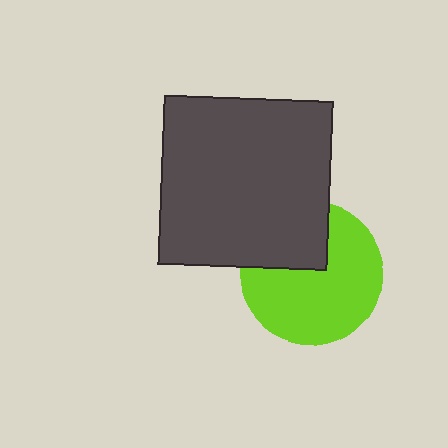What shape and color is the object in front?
The object in front is a dark gray square.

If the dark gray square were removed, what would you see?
You would see the complete lime circle.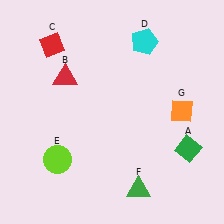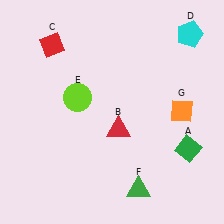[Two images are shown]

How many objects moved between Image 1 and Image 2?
3 objects moved between the two images.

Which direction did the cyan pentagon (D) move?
The cyan pentagon (D) moved right.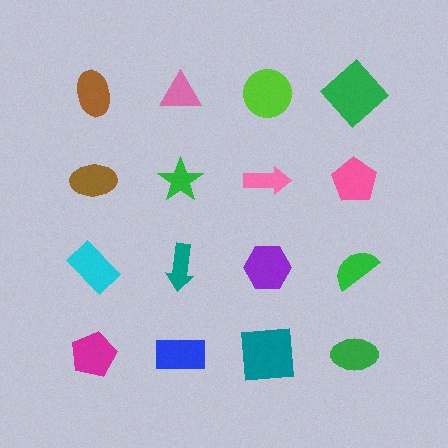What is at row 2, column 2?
A green star.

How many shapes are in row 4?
4 shapes.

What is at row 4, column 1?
A magenta pentagon.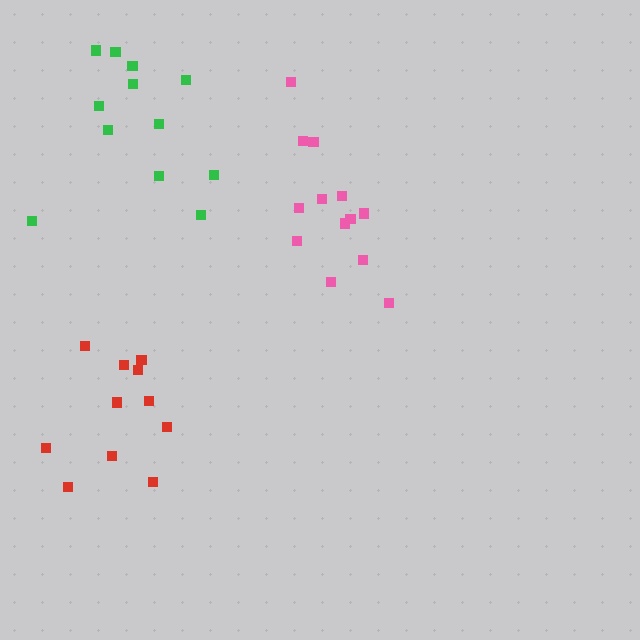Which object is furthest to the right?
The pink cluster is rightmost.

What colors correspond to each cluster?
The clusters are colored: red, pink, green.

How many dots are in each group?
Group 1: 11 dots, Group 2: 13 dots, Group 3: 12 dots (36 total).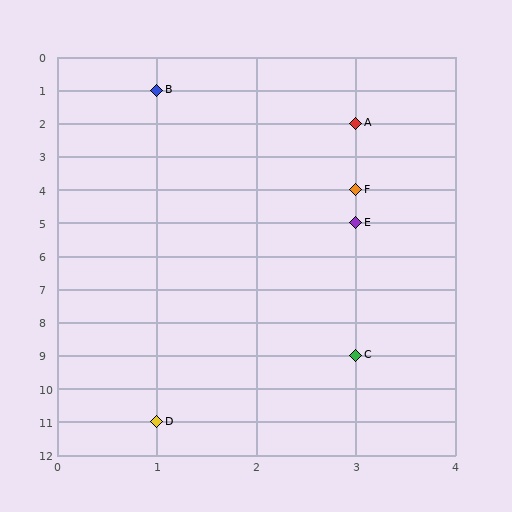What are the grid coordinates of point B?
Point B is at grid coordinates (1, 1).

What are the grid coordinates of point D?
Point D is at grid coordinates (1, 11).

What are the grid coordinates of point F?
Point F is at grid coordinates (3, 4).